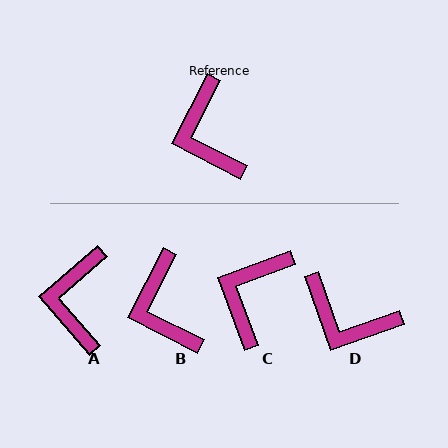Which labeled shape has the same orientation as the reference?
B.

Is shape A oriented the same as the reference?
No, it is off by about 22 degrees.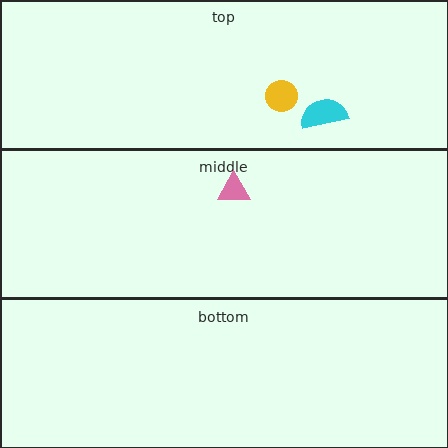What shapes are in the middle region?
The pink triangle.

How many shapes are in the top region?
2.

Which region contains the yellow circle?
The top region.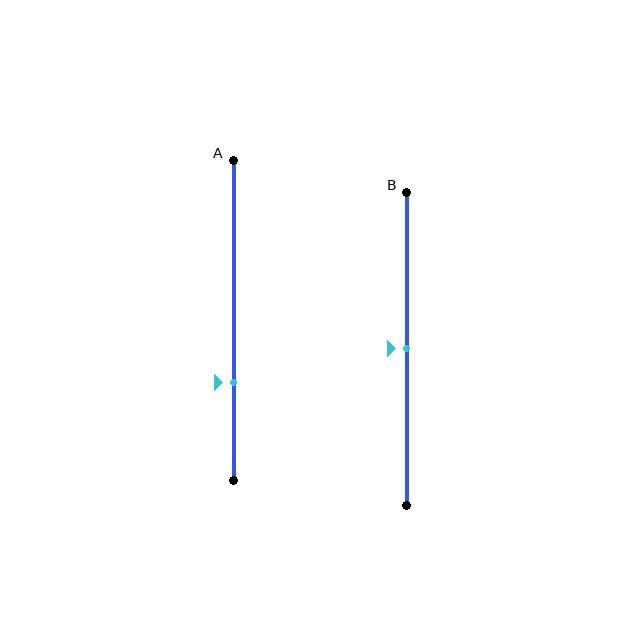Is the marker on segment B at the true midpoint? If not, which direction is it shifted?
Yes, the marker on segment B is at the true midpoint.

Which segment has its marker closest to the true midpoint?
Segment B has its marker closest to the true midpoint.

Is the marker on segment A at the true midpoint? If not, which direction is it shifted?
No, the marker on segment A is shifted downward by about 19% of the segment length.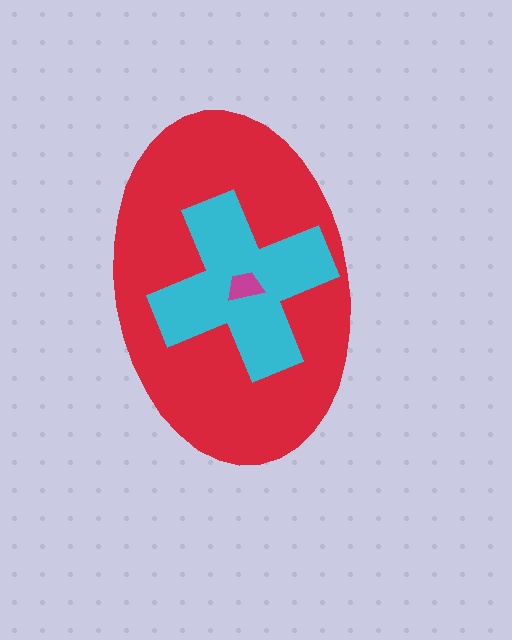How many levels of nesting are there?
3.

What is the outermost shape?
The red ellipse.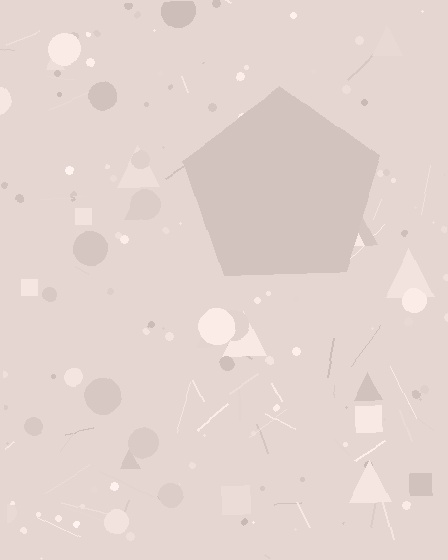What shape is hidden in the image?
A pentagon is hidden in the image.